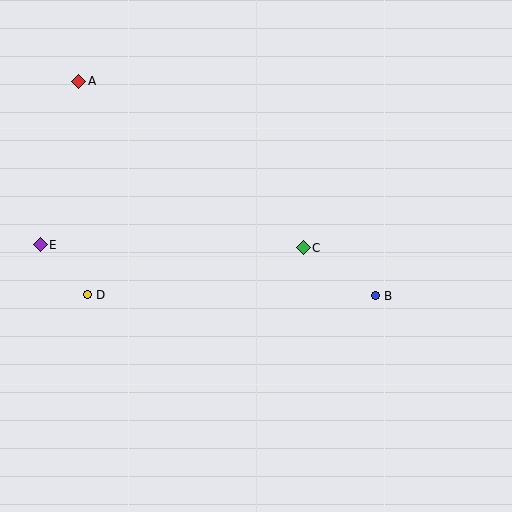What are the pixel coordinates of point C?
Point C is at (303, 248).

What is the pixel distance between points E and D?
The distance between E and D is 69 pixels.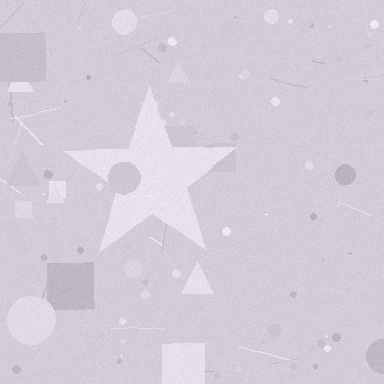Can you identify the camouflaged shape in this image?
The camouflaged shape is a star.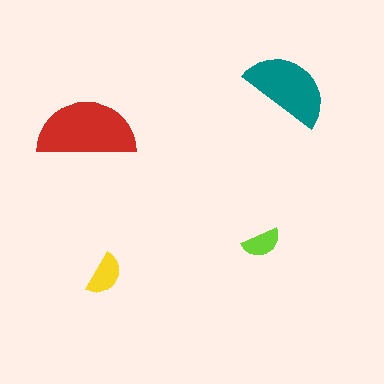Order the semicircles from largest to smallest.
the red one, the teal one, the yellow one, the lime one.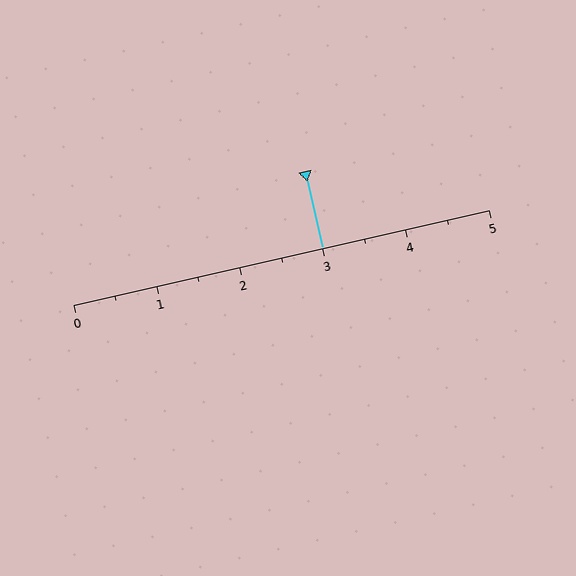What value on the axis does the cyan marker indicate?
The marker indicates approximately 3.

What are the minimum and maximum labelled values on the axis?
The axis runs from 0 to 5.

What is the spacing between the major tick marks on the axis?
The major ticks are spaced 1 apart.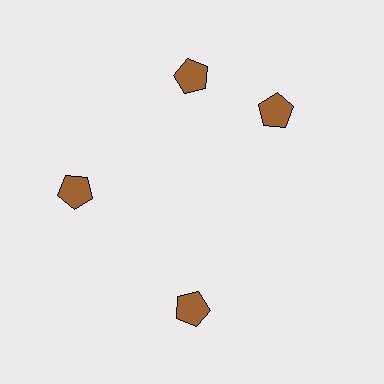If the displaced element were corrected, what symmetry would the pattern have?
It would have 4-fold rotational symmetry — the pattern would map onto itself every 90 degrees.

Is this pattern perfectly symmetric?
No. The 4 brown pentagons are arranged in a ring, but one element near the 3 o'clock position is rotated out of alignment along the ring, breaking the 4-fold rotational symmetry.